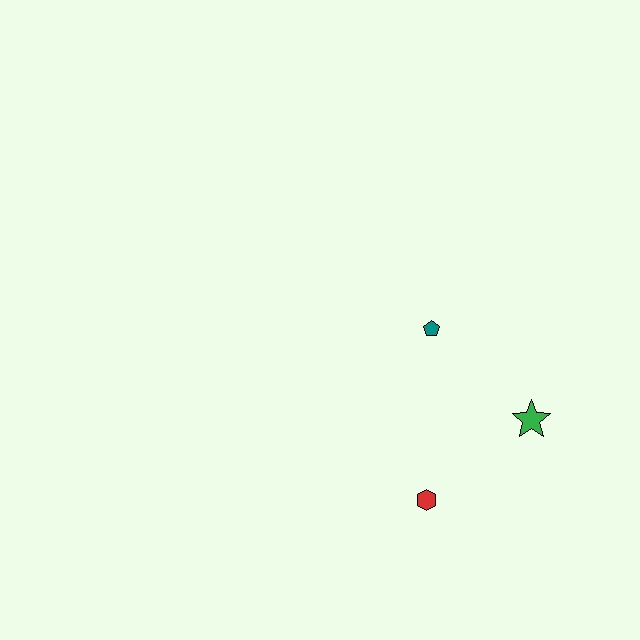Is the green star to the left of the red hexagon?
No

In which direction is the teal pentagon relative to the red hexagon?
The teal pentagon is above the red hexagon.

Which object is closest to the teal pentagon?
The green star is closest to the teal pentagon.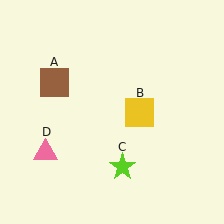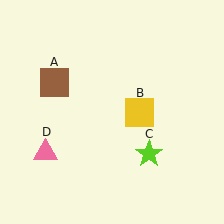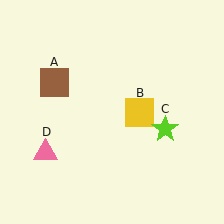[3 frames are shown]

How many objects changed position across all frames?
1 object changed position: lime star (object C).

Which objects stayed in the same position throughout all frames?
Brown square (object A) and yellow square (object B) and pink triangle (object D) remained stationary.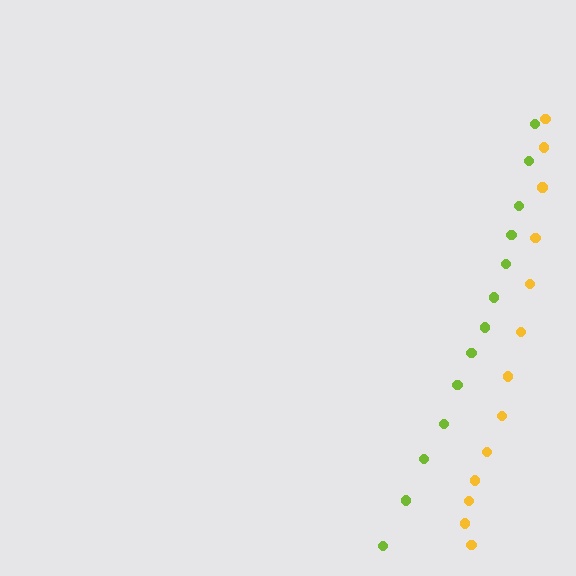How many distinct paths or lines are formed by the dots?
There are 2 distinct paths.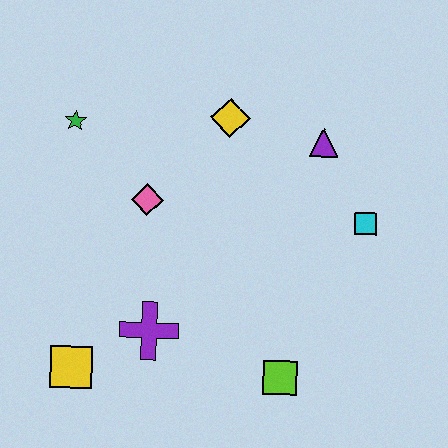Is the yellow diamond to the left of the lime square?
Yes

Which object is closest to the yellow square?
The purple cross is closest to the yellow square.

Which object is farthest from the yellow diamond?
The yellow square is farthest from the yellow diamond.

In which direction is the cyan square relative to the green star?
The cyan square is to the right of the green star.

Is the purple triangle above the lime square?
Yes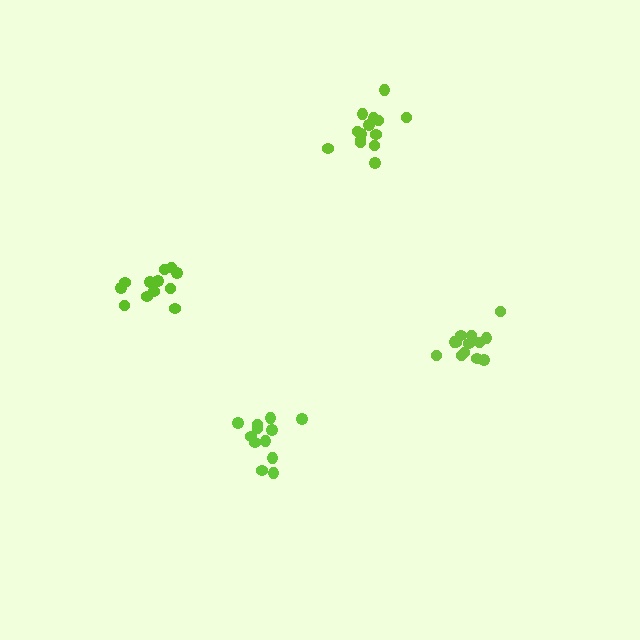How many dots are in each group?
Group 1: 14 dots, Group 2: 12 dots, Group 3: 12 dots, Group 4: 13 dots (51 total).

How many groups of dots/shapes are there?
There are 4 groups.